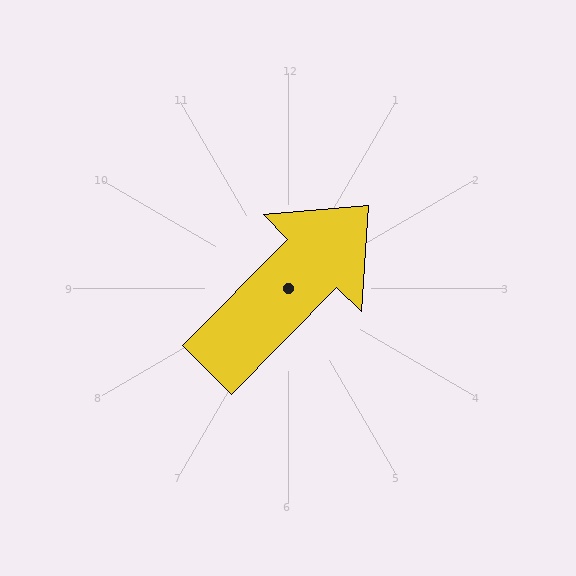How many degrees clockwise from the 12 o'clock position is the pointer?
Approximately 45 degrees.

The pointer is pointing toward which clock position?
Roughly 1 o'clock.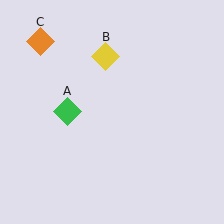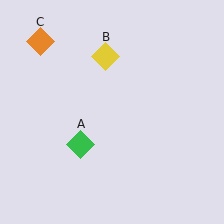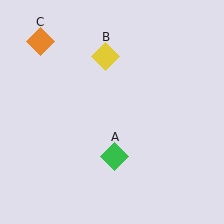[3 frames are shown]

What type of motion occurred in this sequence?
The green diamond (object A) rotated counterclockwise around the center of the scene.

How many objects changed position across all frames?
1 object changed position: green diamond (object A).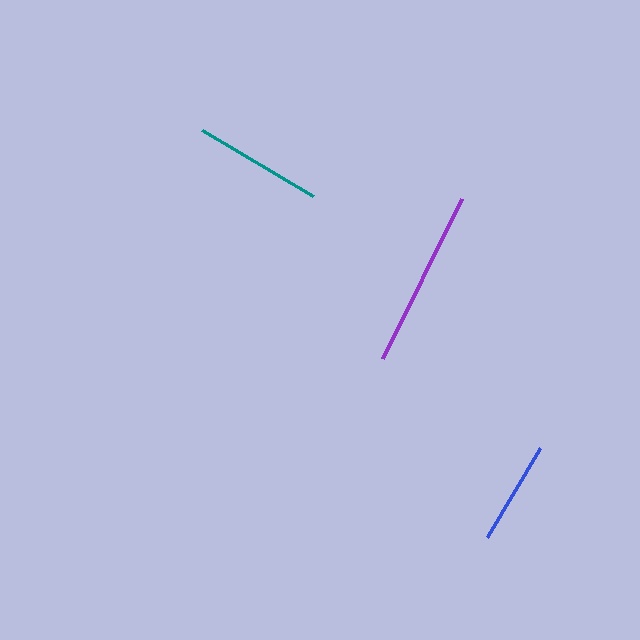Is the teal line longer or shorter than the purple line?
The purple line is longer than the teal line.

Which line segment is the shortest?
The blue line is the shortest at approximately 104 pixels.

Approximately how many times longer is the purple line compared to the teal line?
The purple line is approximately 1.4 times the length of the teal line.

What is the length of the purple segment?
The purple segment is approximately 178 pixels long.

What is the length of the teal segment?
The teal segment is approximately 129 pixels long.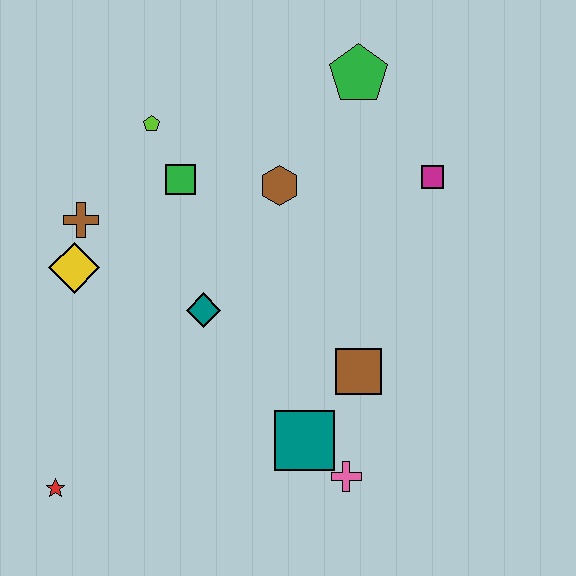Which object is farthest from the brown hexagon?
The red star is farthest from the brown hexagon.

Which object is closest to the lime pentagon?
The green square is closest to the lime pentagon.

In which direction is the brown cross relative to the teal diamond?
The brown cross is to the left of the teal diamond.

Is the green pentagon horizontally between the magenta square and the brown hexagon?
Yes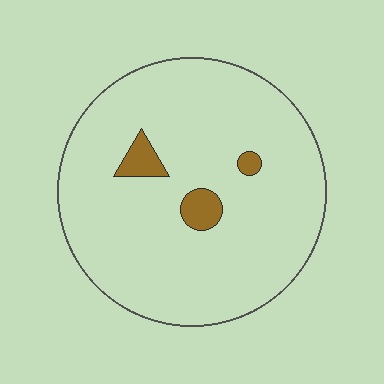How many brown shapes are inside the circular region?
3.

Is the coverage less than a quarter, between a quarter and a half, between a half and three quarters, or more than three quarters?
Less than a quarter.